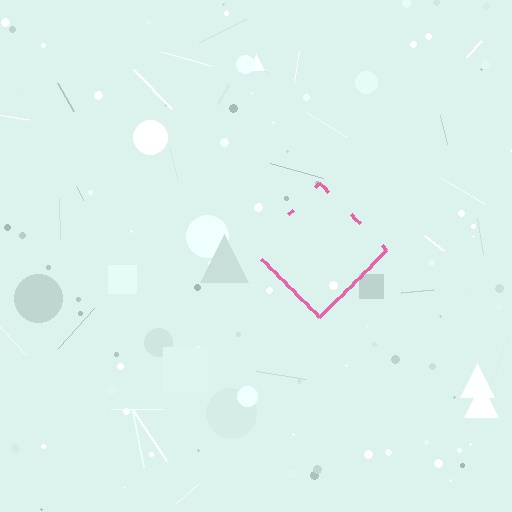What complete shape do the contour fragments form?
The contour fragments form a diamond.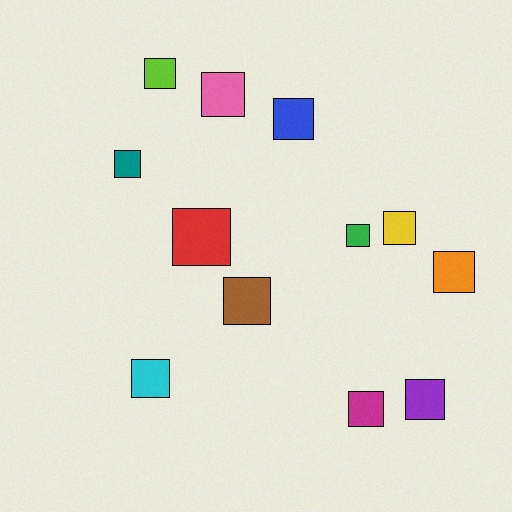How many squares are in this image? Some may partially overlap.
There are 12 squares.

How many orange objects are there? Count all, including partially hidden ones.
There is 1 orange object.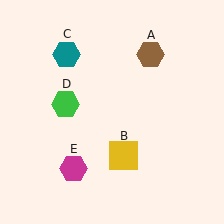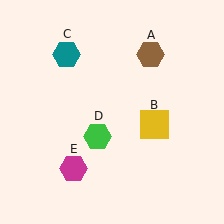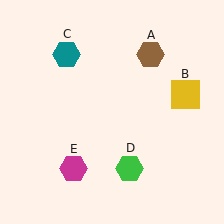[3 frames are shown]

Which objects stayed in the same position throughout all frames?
Brown hexagon (object A) and teal hexagon (object C) and magenta hexagon (object E) remained stationary.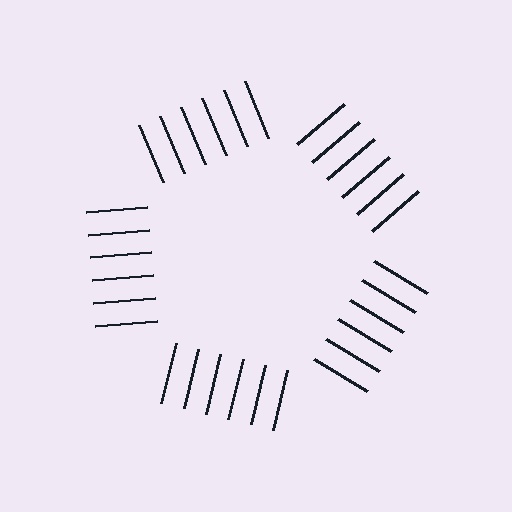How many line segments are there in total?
30 — 6 along each of the 5 edges.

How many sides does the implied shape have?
5 sides — the line-ends trace a pentagon.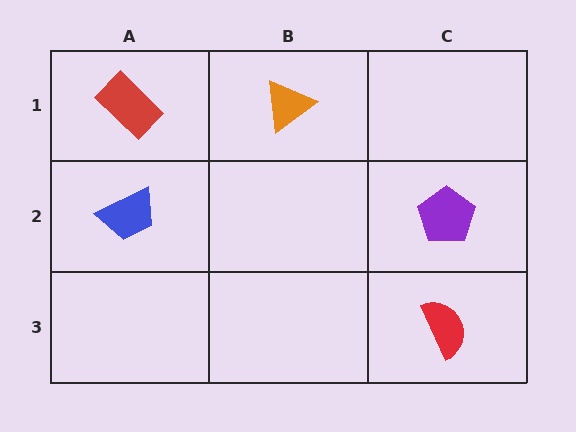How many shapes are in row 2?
2 shapes.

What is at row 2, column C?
A purple pentagon.